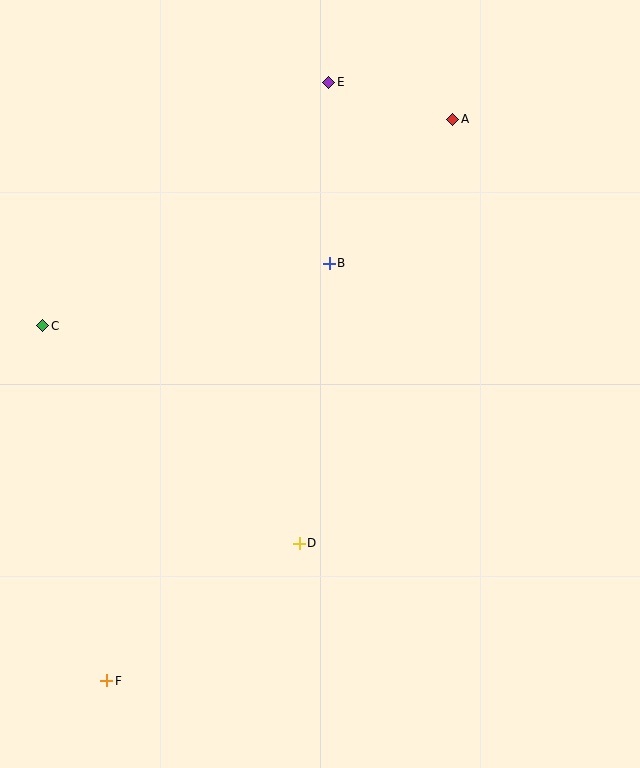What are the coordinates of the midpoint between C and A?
The midpoint between C and A is at (248, 222).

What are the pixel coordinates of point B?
Point B is at (329, 263).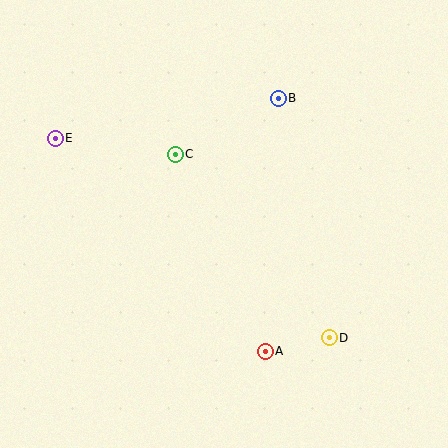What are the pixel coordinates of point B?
Point B is at (278, 98).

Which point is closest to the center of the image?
Point C at (175, 154) is closest to the center.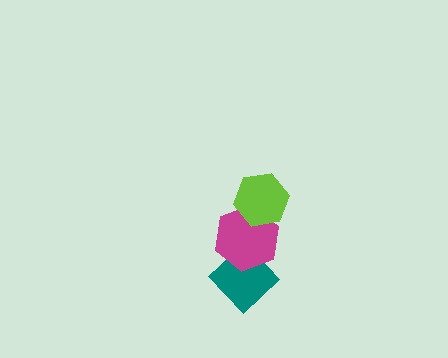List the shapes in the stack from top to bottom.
From top to bottom: the lime hexagon, the magenta hexagon, the teal diamond.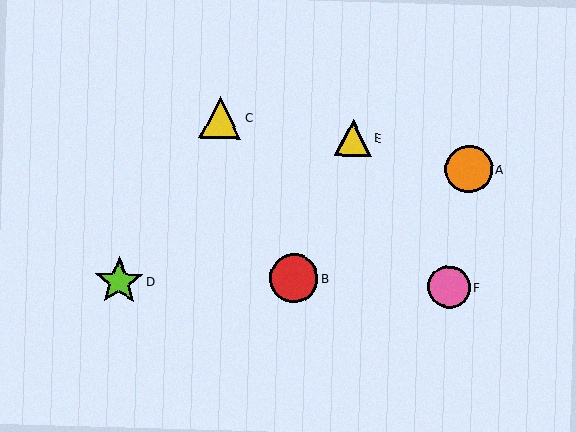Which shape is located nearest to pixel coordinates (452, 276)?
The pink circle (labeled F) at (449, 287) is nearest to that location.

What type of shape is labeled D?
Shape D is a lime star.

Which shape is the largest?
The lime star (labeled D) is the largest.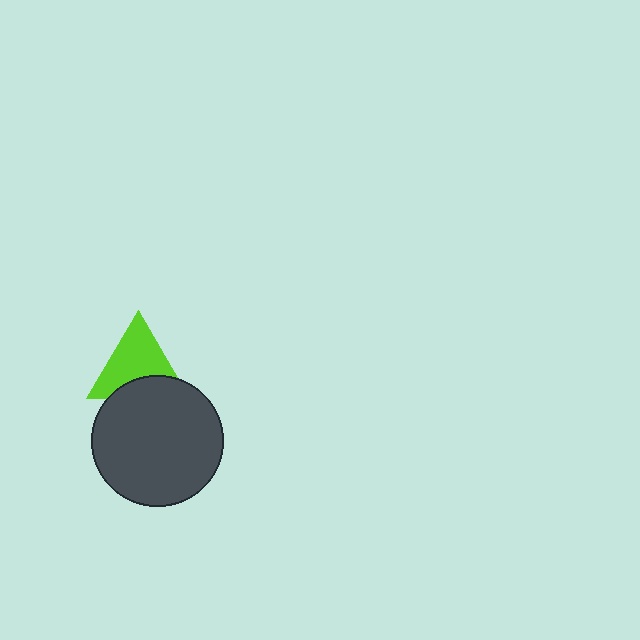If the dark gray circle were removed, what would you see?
You would see the complete lime triangle.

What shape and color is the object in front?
The object in front is a dark gray circle.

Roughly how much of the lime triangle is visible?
Most of it is visible (roughly 69%).